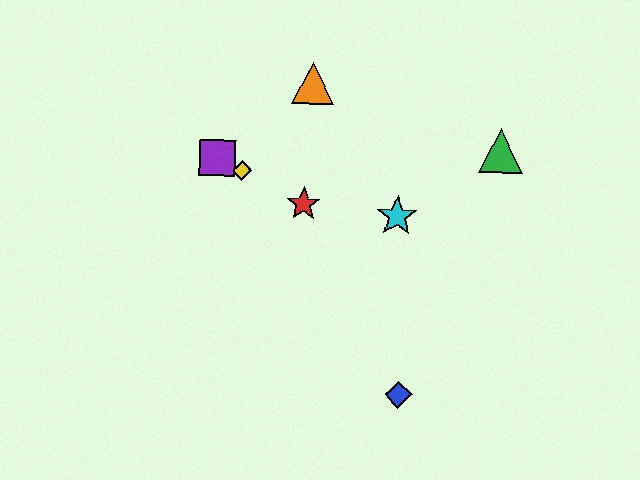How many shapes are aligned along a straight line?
3 shapes (the red star, the yellow diamond, the purple square) are aligned along a straight line.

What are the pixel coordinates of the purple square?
The purple square is at (217, 158).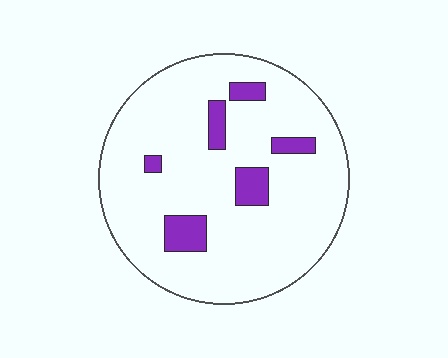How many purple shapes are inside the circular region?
6.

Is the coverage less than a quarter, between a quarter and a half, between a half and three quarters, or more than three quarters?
Less than a quarter.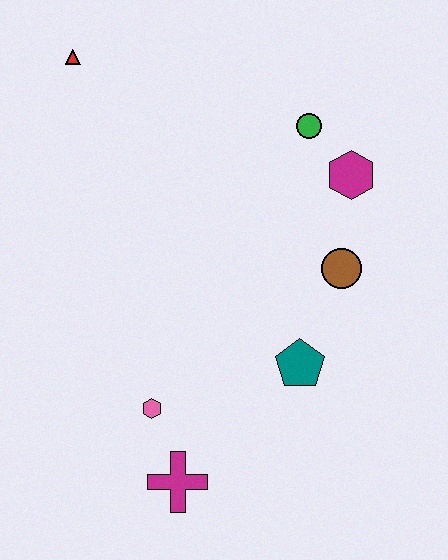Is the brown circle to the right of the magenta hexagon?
No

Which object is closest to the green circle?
The magenta hexagon is closest to the green circle.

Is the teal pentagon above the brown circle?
No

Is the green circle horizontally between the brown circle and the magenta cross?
Yes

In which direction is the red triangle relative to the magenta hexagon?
The red triangle is to the left of the magenta hexagon.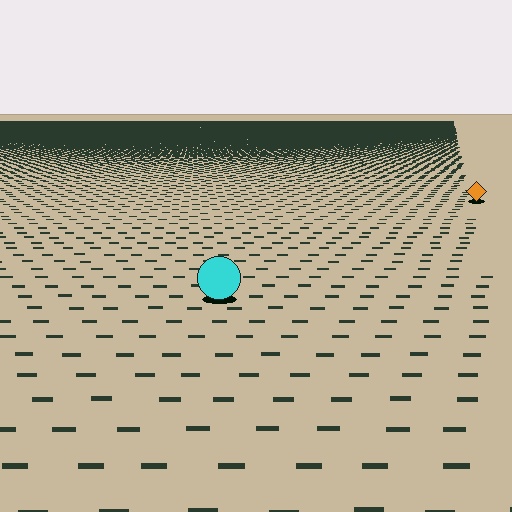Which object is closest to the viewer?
The cyan circle is closest. The texture marks near it are larger and more spread out.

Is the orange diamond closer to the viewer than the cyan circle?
No. The cyan circle is closer — you can tell from the texture gradient: the ground texture is coarser near it.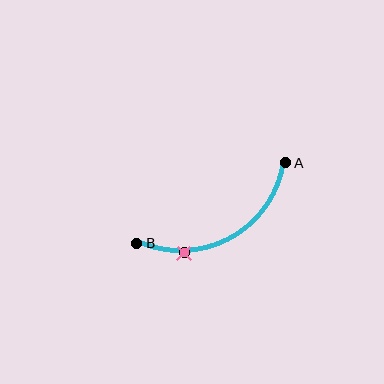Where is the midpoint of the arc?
The arc midpoint is the point on the curve farthest from the straight line joining A and B. It sits below that line.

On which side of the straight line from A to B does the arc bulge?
The arc bulges below the straight line connecting A and B.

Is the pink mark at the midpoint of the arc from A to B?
No. The pink mark lies on the arc but is closer to endpoint B. The arc midpoint would be at the point on the curve equidistant along the arc from both A and B.